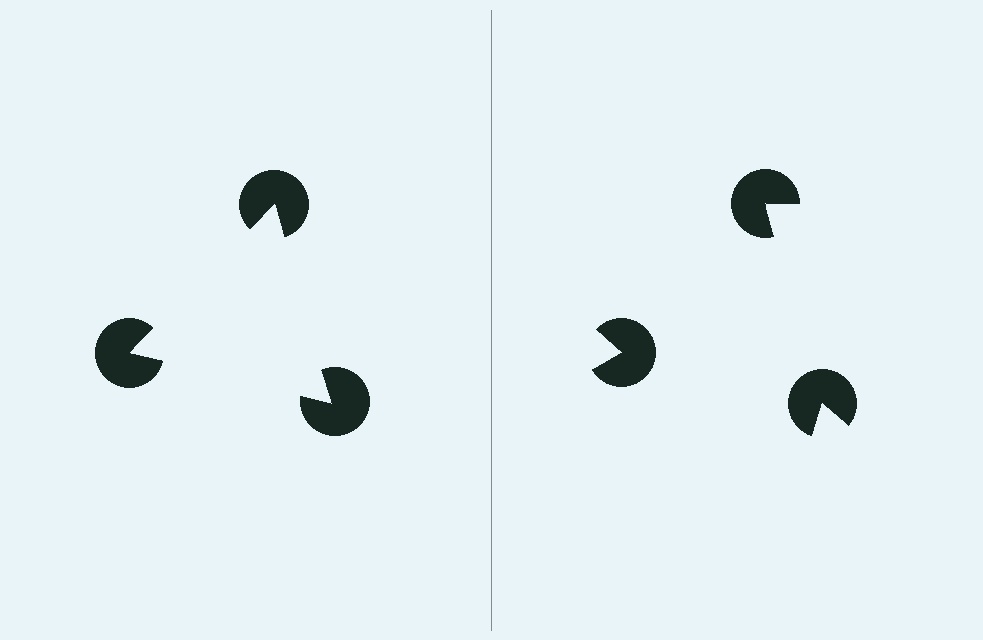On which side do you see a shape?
An illusory triangle appears on the left side. On the right side the wedge cuts are rotated, so no coherent shape forms.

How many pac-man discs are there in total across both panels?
6 — 3 on each side.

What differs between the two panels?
The pac-man discs are positioned identically on both sides; only the wedge orientations differ. On the left they align to a triangle; on the right they are misaligned.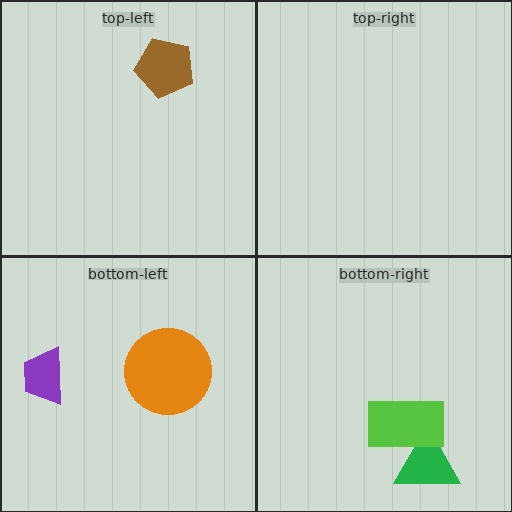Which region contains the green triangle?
The bottom-right region.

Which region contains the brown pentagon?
The top-left region.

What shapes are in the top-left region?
The brown pentagon.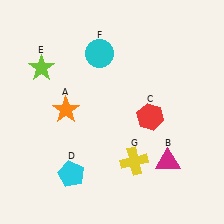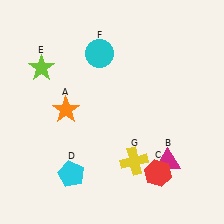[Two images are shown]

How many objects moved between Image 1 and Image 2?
1 object moved between the two images.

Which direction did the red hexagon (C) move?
The red hexagon (C) moved down.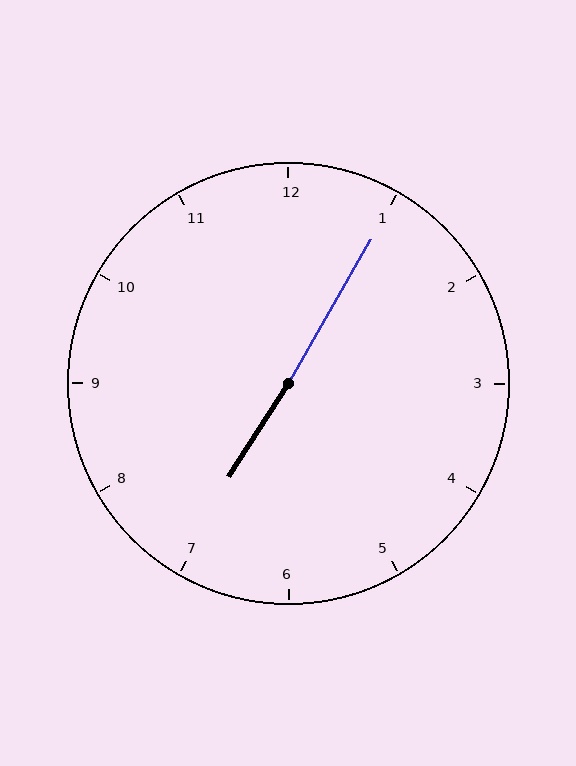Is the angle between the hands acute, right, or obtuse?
It is obtuse.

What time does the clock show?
7:05.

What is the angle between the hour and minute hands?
Approximately 178 degrees.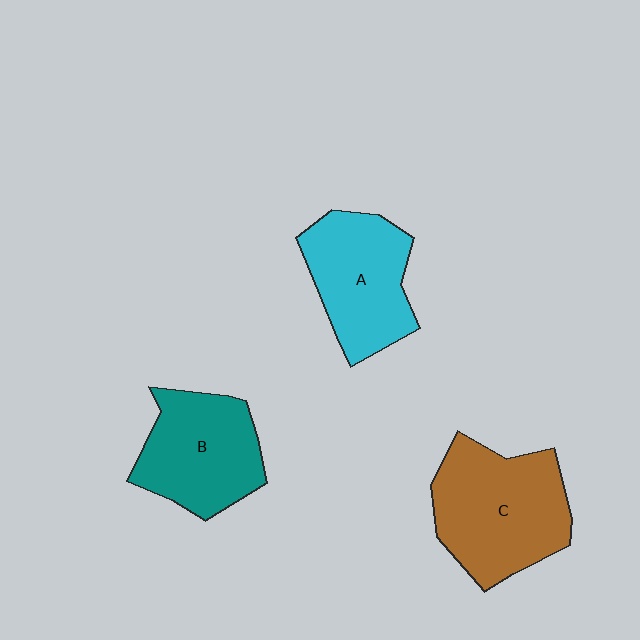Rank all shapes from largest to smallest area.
From largest to smallest: C (brown), B (teal), A (cyan).